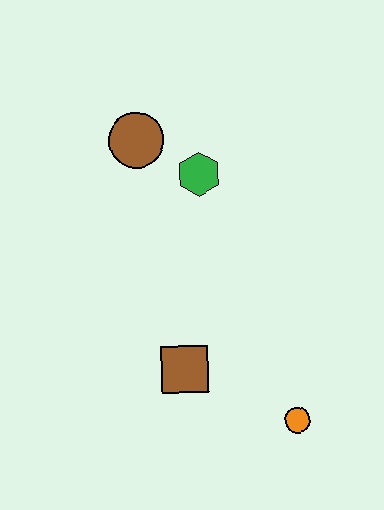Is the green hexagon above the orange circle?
Yes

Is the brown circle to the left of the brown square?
Yes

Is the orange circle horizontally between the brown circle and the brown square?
No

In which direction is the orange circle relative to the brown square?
The orange circle is to the right of the brown square.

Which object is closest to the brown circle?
The green hexagon is closest to the brown circle.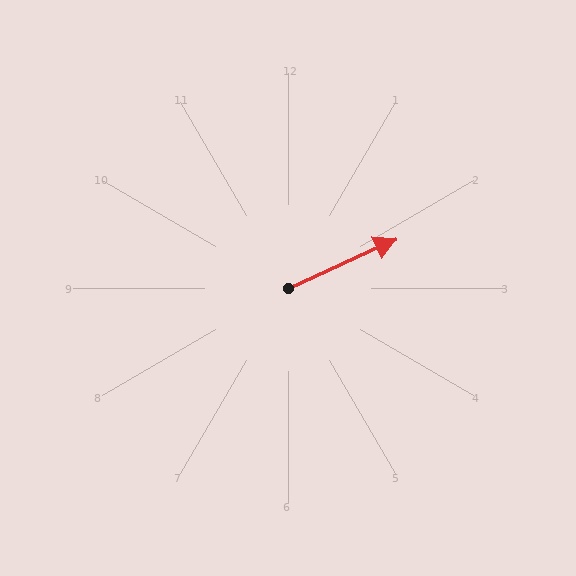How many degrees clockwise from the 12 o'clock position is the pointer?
Approximately 66 degrees.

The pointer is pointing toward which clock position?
Roughly 2 o'clock.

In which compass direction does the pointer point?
Northeast.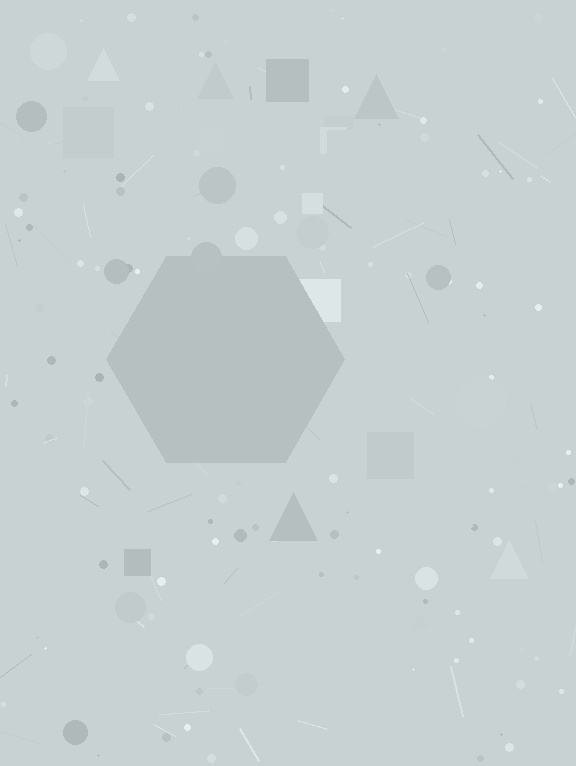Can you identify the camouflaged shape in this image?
The camouflaged shape is a hexagon.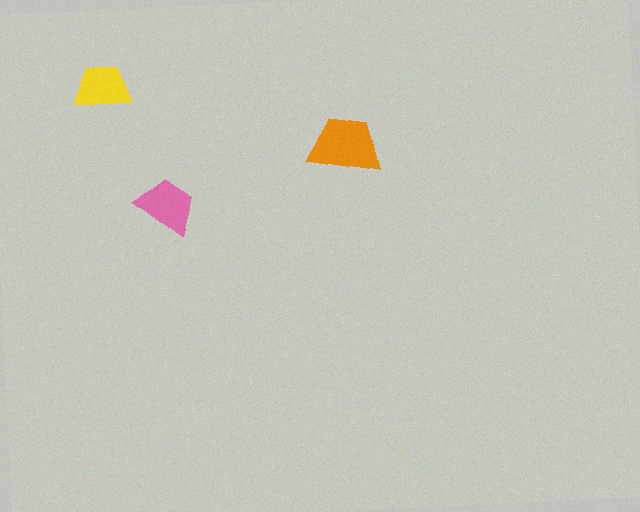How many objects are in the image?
There are 3 objects in the image.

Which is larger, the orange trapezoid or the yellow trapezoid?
The orange one.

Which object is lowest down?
The pink trapezoid is bottommost.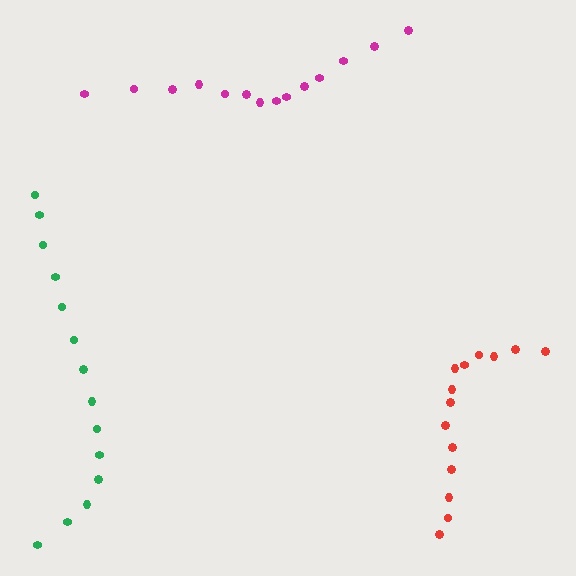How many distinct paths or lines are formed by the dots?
There are 3 distinct paths.